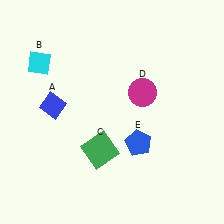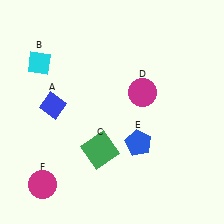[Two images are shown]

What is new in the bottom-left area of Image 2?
A magenta circle (F) was added in the bottom-left area of Image 2.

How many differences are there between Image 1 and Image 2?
There is 1 difference between the two images.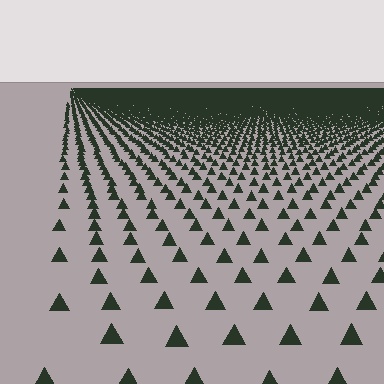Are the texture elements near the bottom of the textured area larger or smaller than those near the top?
Larger. Near the bottom, elements are closer to the viewer and appear at a bigger on-screen size.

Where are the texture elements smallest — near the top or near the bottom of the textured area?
Near the top.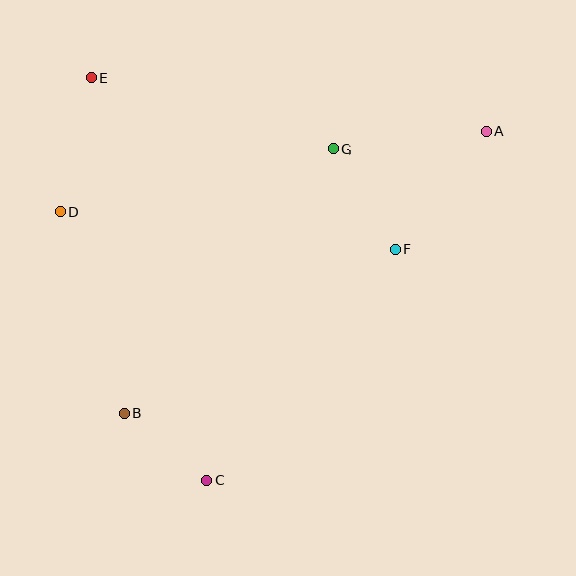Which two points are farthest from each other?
Points A and B are farthest from each other.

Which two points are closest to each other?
Points B and C are closest to each other.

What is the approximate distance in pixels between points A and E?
The distance between A and E is approximately 399 pixels.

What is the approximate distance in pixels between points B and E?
The distance between B and E is approximately 337 pixels.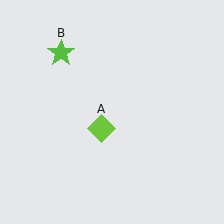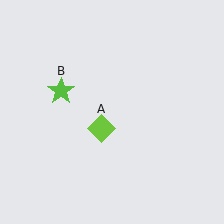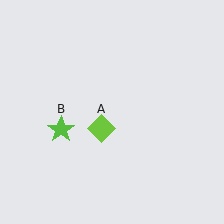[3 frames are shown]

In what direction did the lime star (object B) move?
The lime star (object B) moved down.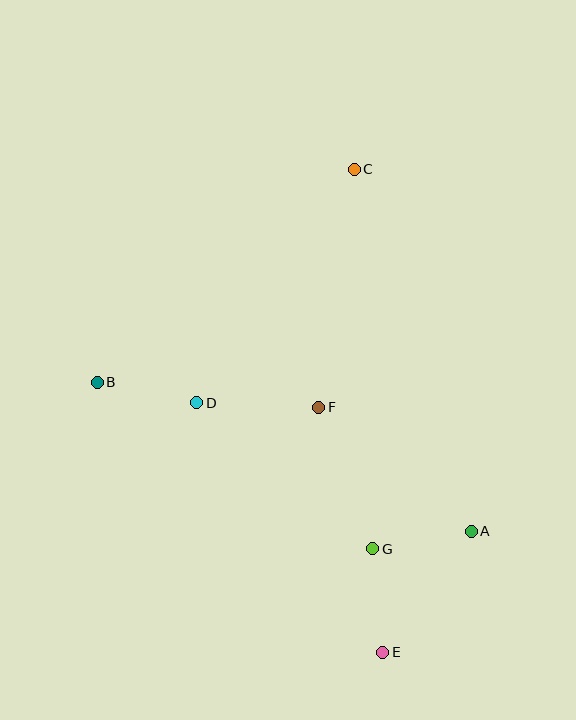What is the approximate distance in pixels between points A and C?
The distance between A and C is approximately 381 pixels.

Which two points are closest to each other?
Points A and G are closest to each other.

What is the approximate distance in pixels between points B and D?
The distance between B and D is approximately 102 pixels.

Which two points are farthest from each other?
Points C and E are farthest from each other.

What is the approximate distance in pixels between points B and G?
The distance between B and G is approximately 322 pixels.